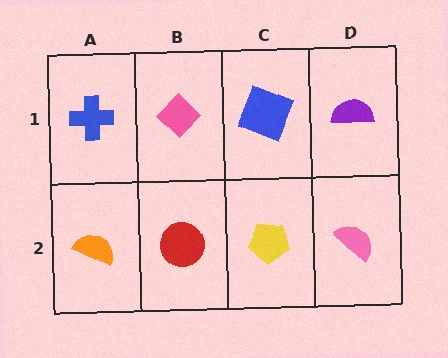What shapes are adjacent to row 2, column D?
A purple semicircle (row 1, column D), a yellow pentagon (row 2, column C).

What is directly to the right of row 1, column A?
A pink diamond.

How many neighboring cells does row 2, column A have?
2.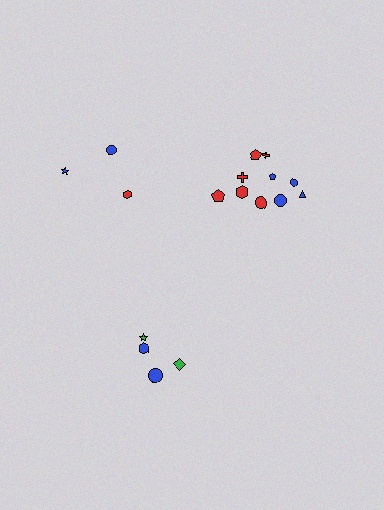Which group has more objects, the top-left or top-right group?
The top-right group.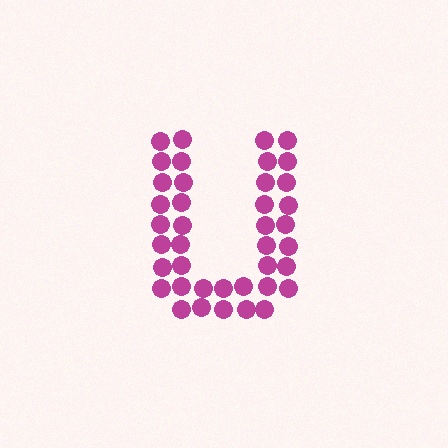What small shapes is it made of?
It is made of small circles.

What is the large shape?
The large shape is the letter U.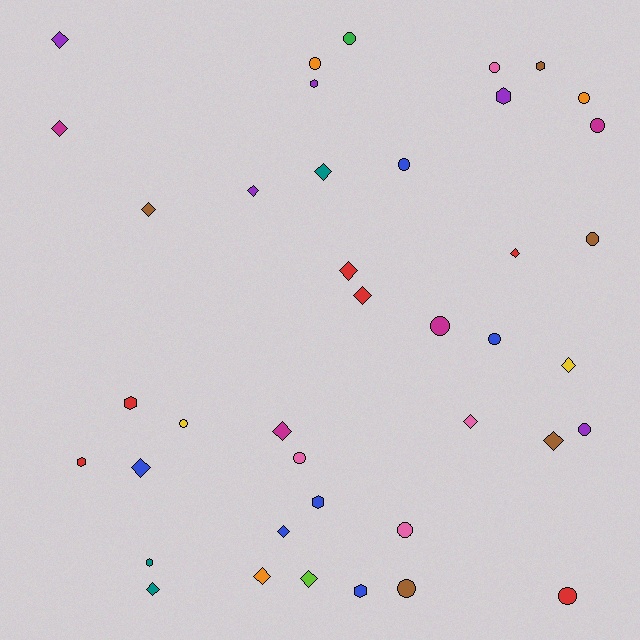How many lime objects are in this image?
There is 1 lime object.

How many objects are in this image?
There are 40 objects.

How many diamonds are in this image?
There are 17 diamonds.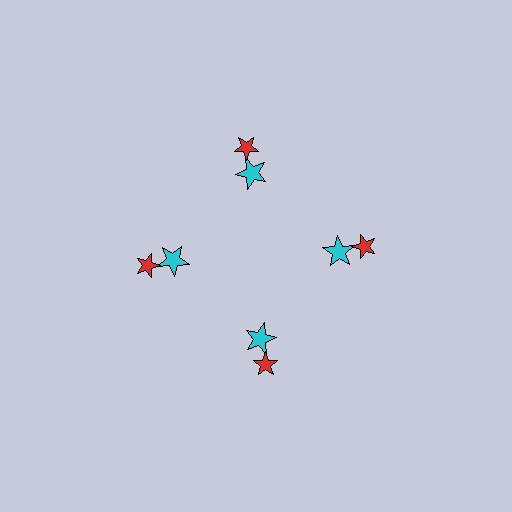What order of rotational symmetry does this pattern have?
This pattern has 4-fold rotational symmetry.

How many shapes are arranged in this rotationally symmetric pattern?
There are 8 shapes, arranged in 4 groups of 2.